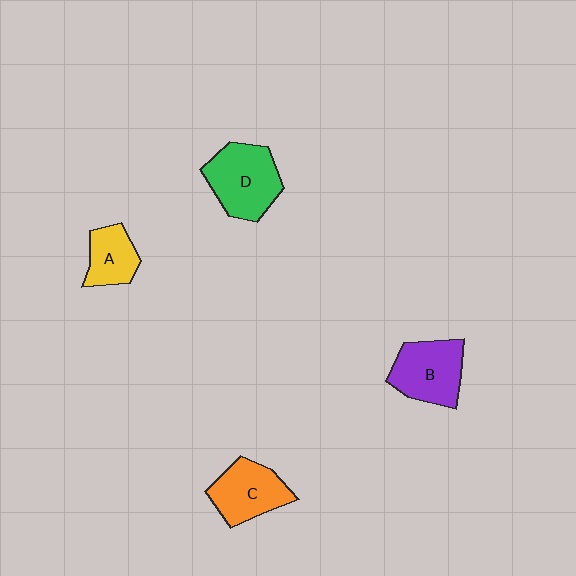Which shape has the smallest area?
Shape A (yellow).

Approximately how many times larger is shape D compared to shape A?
Approximately 1.7 times.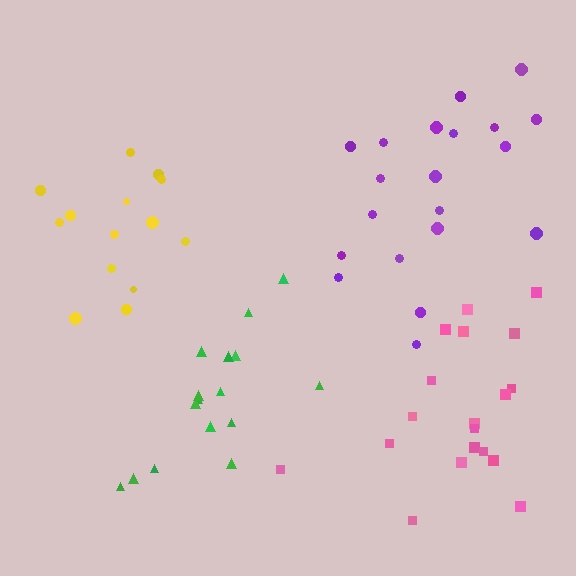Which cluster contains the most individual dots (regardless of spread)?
Purple (20).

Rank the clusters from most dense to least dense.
yellow, green, pink, purple.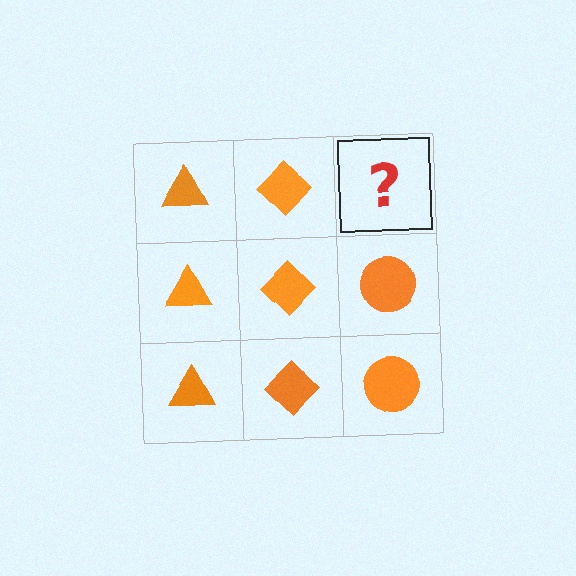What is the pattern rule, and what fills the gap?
The rule is that each column has a consistent shape. The gap should be filled with an orange circle.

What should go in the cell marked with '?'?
The missing cell should contain an orange circle.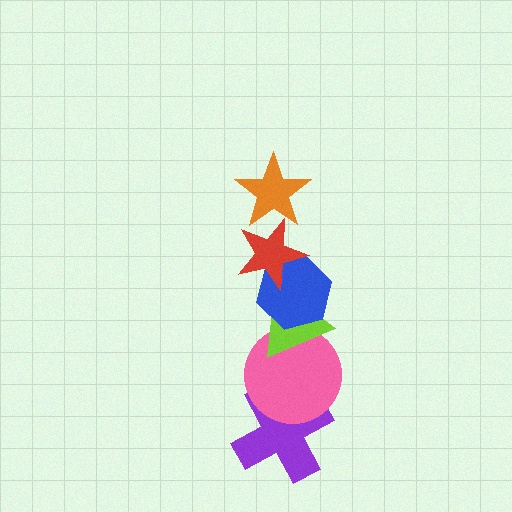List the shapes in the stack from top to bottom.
From top to bottom: the orange star, the red star, the blue hexagon, the lime triangle, the pink circle, the purple cross.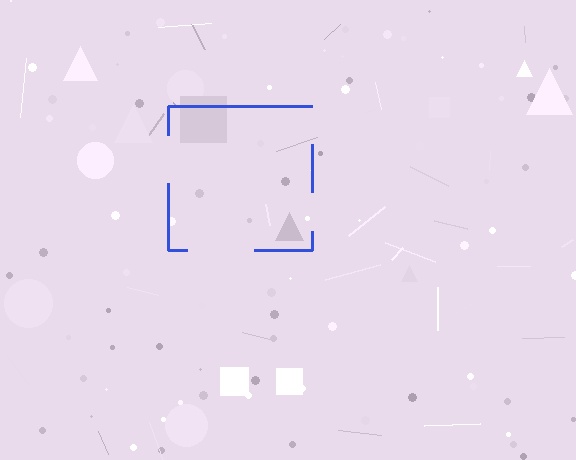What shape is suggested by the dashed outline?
The dashed outline suggests a square.